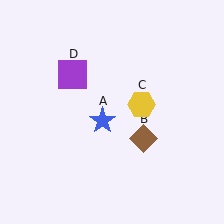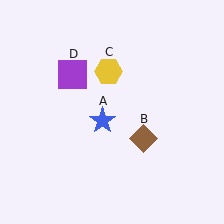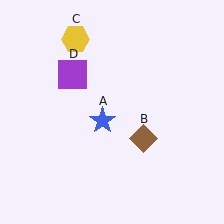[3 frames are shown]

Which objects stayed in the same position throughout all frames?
Blue star (object A) and brown diamond (object B) and purple square (object D) remained stationary.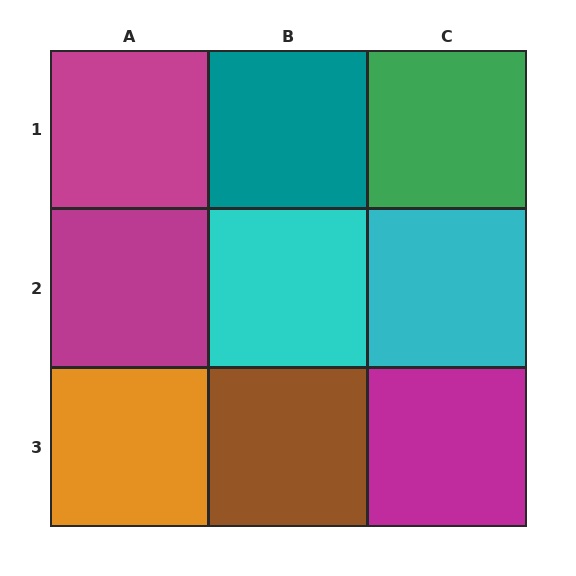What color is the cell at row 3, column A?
Orange.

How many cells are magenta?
3 cells are magenta.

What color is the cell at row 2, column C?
Cyan.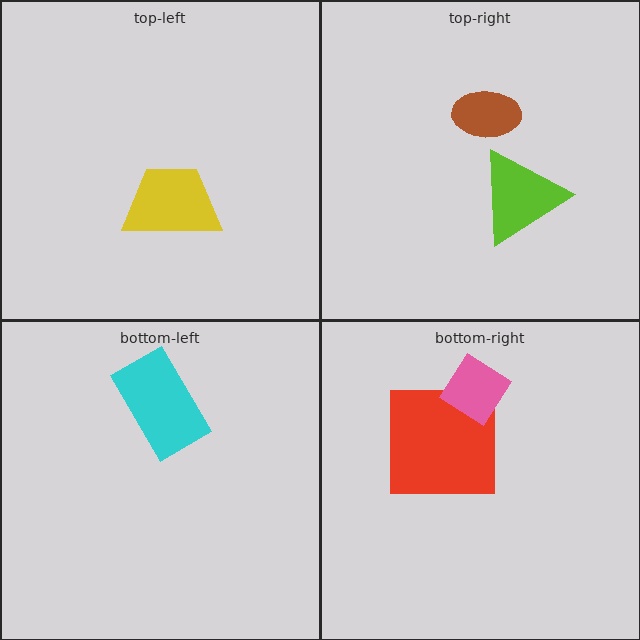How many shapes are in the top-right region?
2.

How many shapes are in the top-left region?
1.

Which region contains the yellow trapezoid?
The top-left region.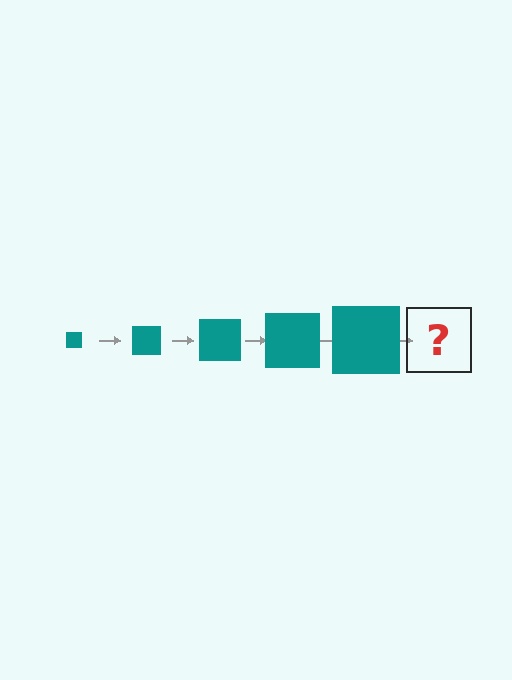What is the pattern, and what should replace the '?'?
The pattern is that the square gets progressively larger each step. The '?' should be a teal square, larger than the previous one.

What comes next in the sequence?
The next element should be a teal square, larger than the previous one.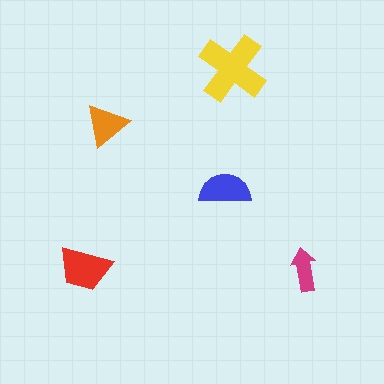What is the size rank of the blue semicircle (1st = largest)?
3rd.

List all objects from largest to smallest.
The yellow cross, the red trapezoid, the blue semicircle, the orange triangle, the magenta arrow.